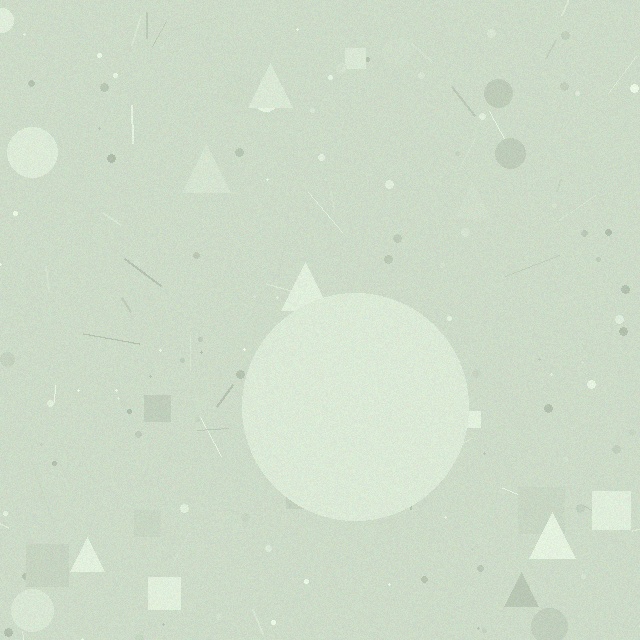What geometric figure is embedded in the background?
A circle is embedded in the background.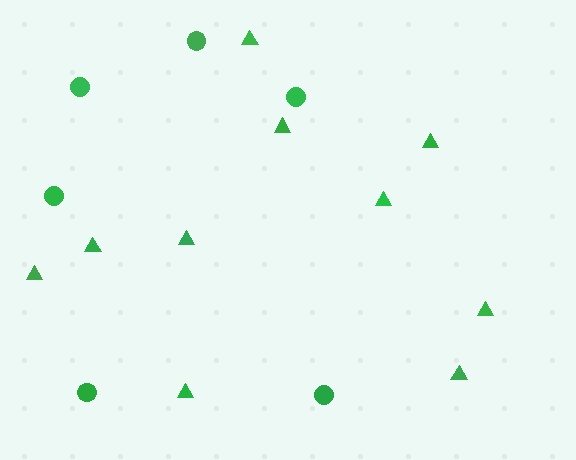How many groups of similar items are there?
There are 2 groups: one group of circles (6) and one group of triangles (10).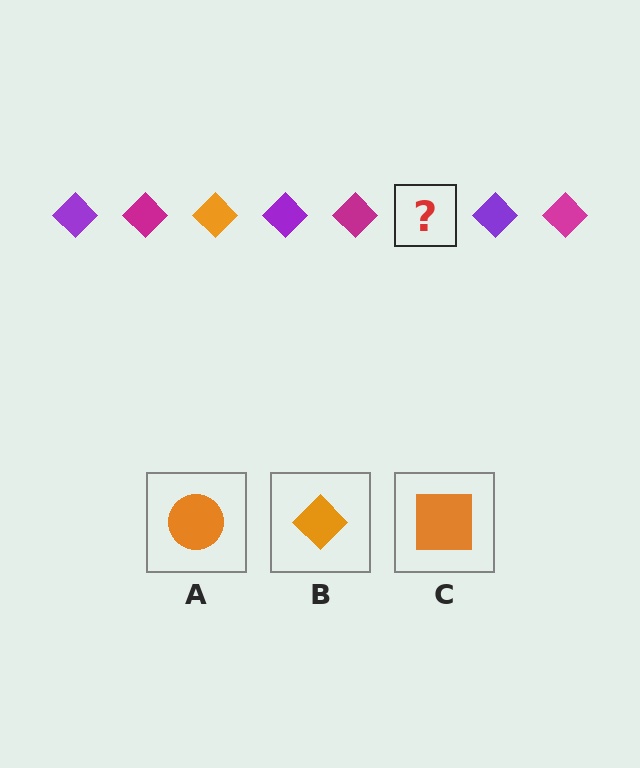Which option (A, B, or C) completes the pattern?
B.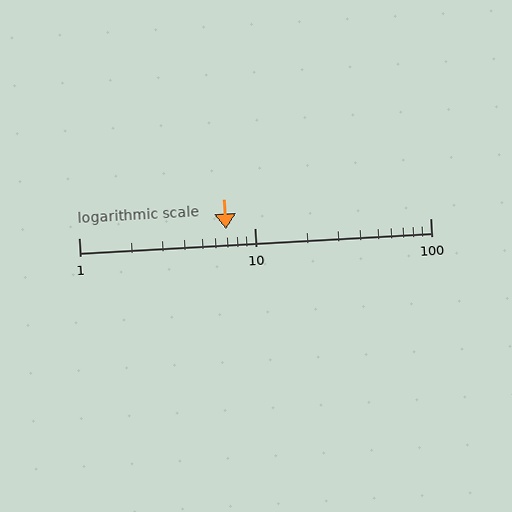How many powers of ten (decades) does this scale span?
The scale spans 2 decades, from 1 to 100.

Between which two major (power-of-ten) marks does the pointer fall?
The pointer is between 1 and 10.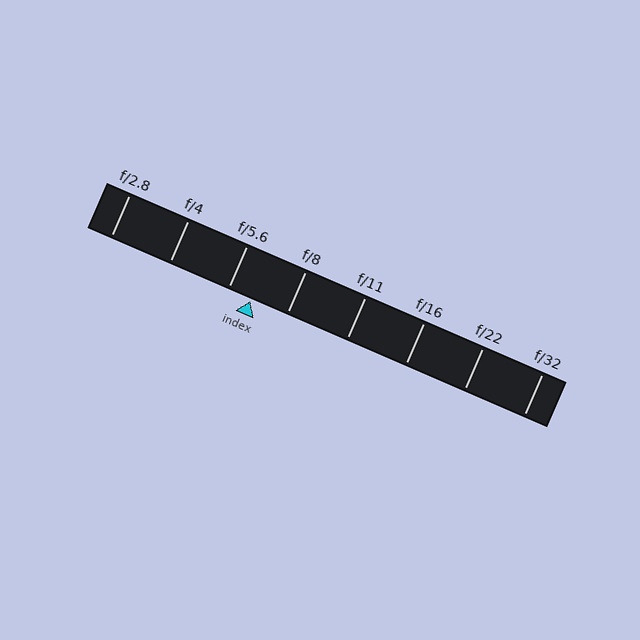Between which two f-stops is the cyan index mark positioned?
The index mark is between f/5.6 and f/8.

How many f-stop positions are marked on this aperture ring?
There are 8 f-stop positions marked.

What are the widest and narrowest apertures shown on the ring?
The widest aperture shown is f/2.8 and the narrowest is f/32.